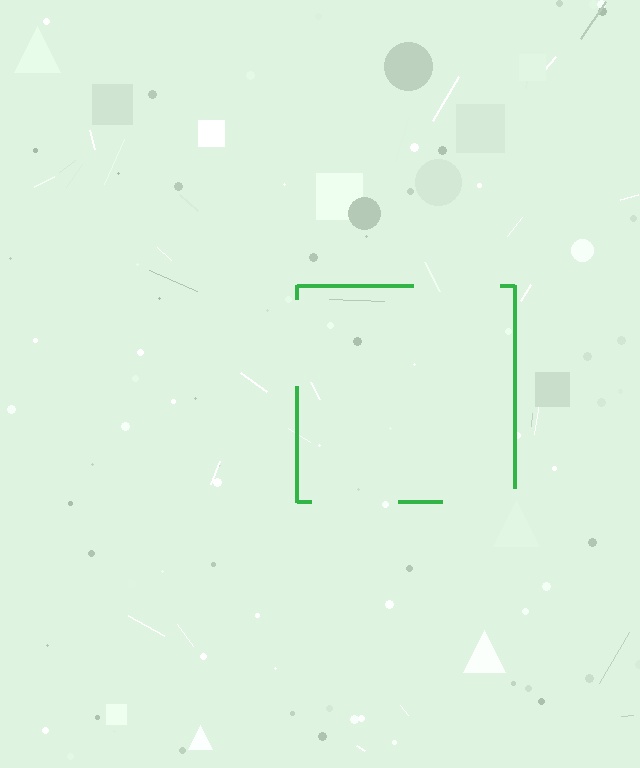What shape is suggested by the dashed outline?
The dashed outline suggests a square.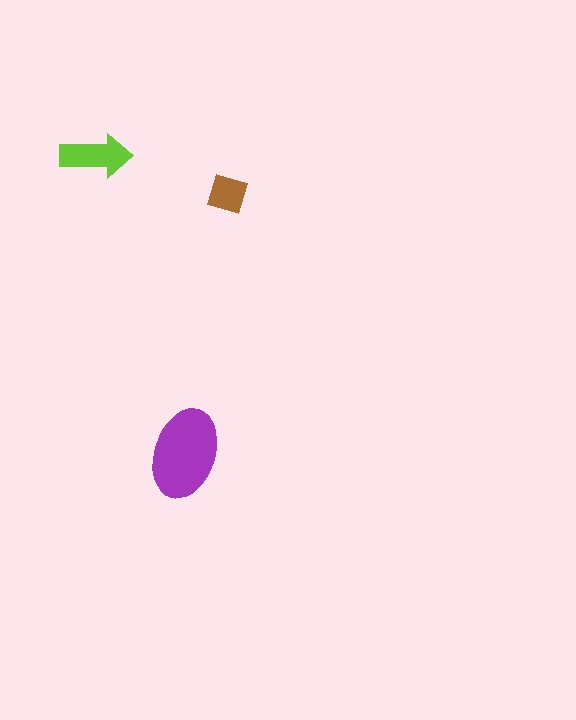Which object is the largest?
The purple ellipse.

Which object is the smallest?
The brown square.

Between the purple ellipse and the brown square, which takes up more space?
The purple ellipse.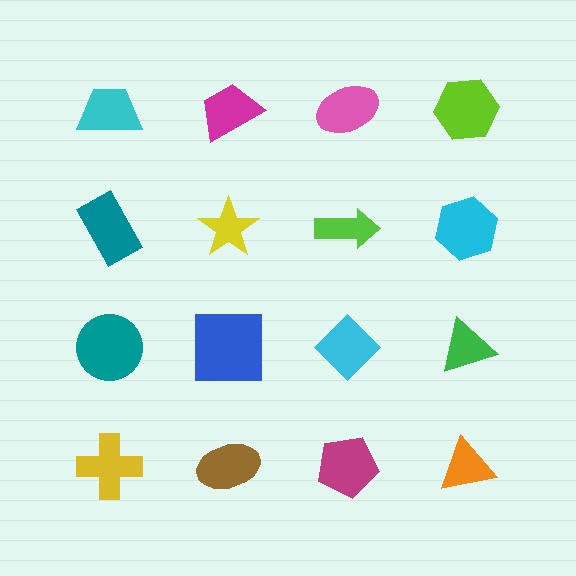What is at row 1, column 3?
A pink ellipse.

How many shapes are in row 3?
4 shapes.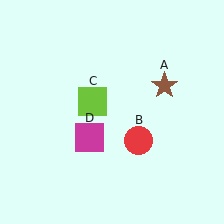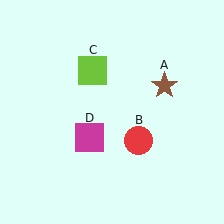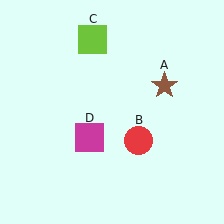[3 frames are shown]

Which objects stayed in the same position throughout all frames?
Brown star (object A) and red circle (object B) and magenta square (object D) remained stationary.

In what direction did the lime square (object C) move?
The lime square (object C) moved up.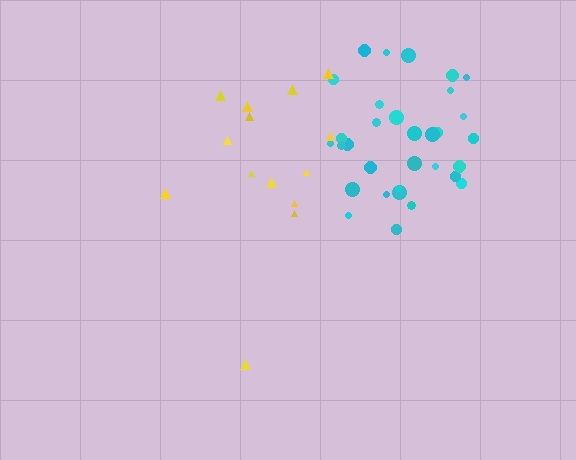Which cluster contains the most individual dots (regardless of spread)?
Cyan (32).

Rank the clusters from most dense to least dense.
cyan, yellow.